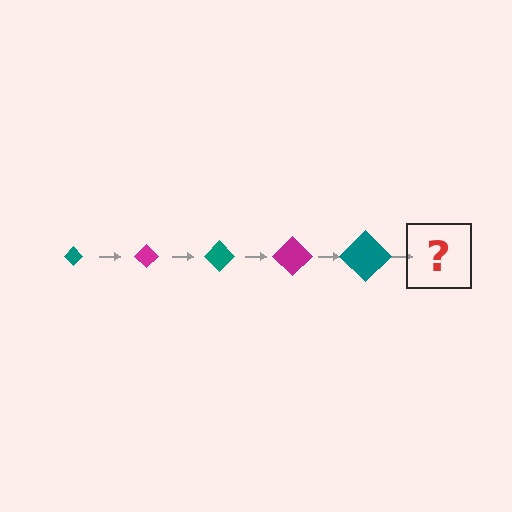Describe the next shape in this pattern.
It should be a magenta diamond, larger than the previous one.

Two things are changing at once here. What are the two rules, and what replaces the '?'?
The two rules are that the diamond grows larger each step and the color cycles through teal and magenta. The '?' should be a magenta diamond, larger than the previous one.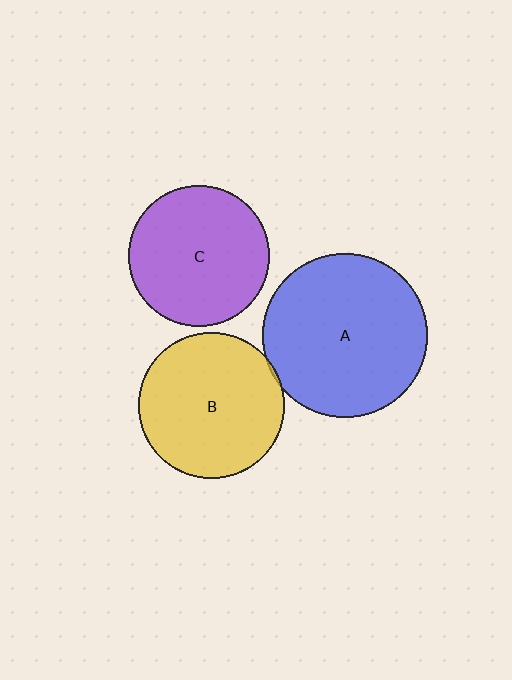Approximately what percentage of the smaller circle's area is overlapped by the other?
Approximately 5%.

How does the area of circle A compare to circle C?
Approximately 1.4 times.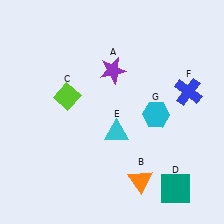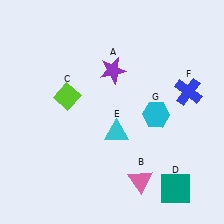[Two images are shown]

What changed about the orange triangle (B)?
In Image 1, B is orange. In Image 2, it changed to pink.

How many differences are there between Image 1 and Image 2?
There is 1 difference between the two images.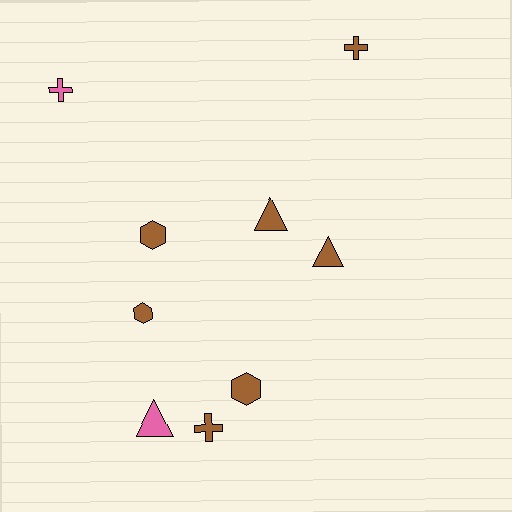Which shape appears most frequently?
Cross, with 3 objects.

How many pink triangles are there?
There is 1 pink triangle.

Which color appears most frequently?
Brown, with 7 objects.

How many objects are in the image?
There are 9 objects.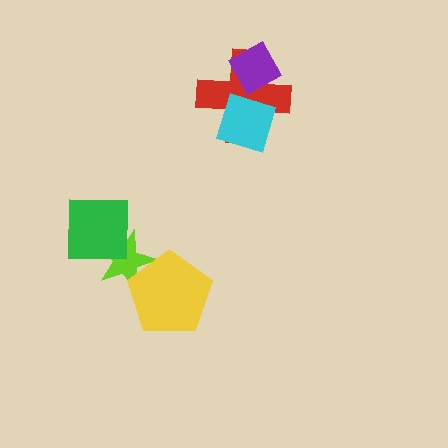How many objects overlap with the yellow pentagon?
1 object overlaps with the yellow pentagon.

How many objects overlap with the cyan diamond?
1 object overlaps with the cyan diamond.